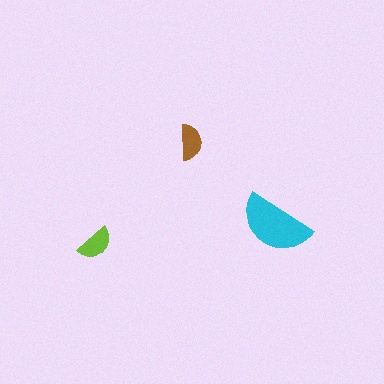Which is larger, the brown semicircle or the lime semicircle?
The lime one.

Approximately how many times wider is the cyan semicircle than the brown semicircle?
About 2 times wider.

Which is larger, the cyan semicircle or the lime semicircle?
The cyan one.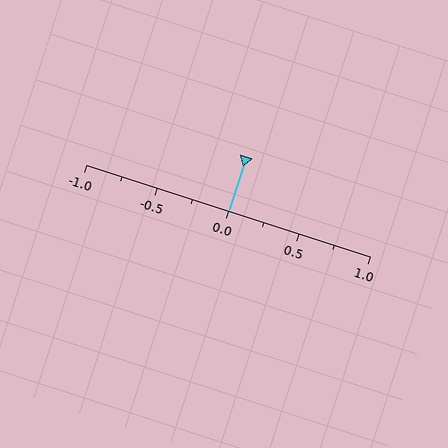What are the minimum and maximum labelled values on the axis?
The axis runs from -1.0 to 1.0.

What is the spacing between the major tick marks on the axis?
The major ticks are spaced 0.5 apart.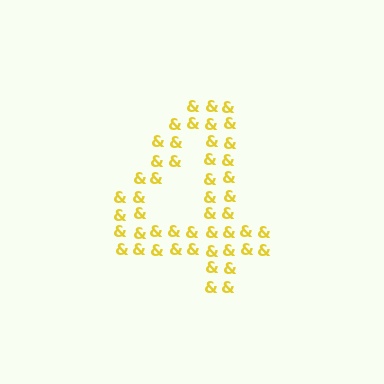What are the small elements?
The small elements are ampersands.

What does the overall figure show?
The overall figure shows the digit 4.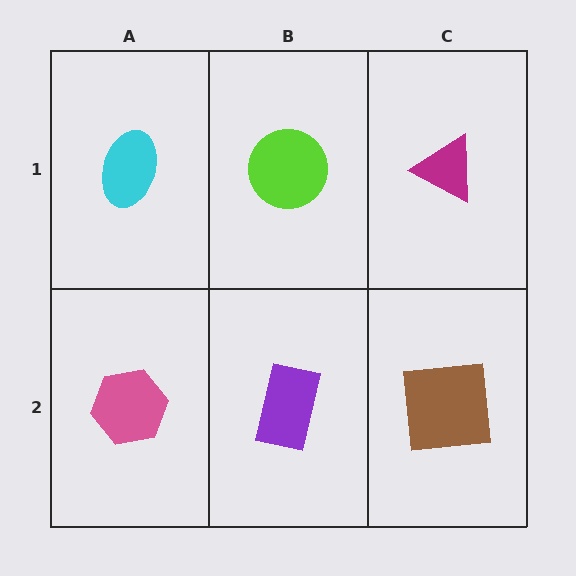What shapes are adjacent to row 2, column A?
A cyan ellipse (row 1, column A), a purple rectangle (row 2, column B).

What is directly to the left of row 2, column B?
A pink hexagon.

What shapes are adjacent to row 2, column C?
A magenta triangle (row 1, column C), a purple rectangle (row 2, column B).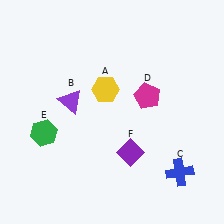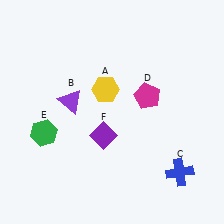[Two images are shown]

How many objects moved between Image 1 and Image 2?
1 object moved between the two images.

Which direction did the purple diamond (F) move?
The purple diamond (F) moved left.